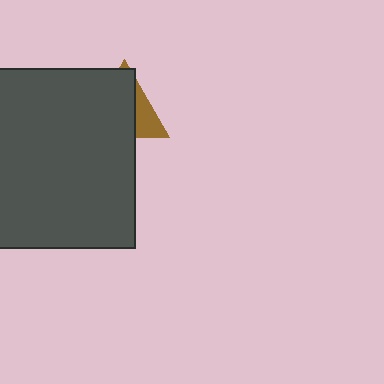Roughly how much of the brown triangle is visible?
A small part of it is visible (roughly 30%).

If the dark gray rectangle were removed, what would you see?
You would see the complete brown triangle.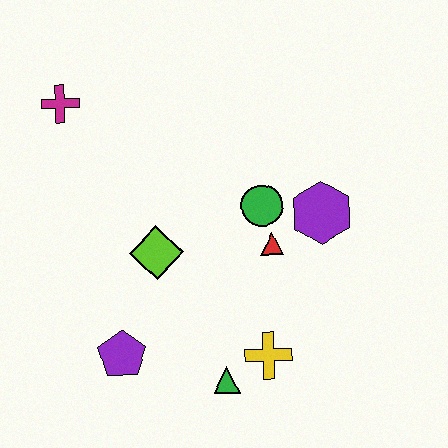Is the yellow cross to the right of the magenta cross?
Yes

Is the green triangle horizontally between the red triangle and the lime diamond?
Yes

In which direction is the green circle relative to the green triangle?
The green circle is above the green triangle.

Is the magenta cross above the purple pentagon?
Yes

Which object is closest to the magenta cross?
The lime diamond is closest to the magenta cross.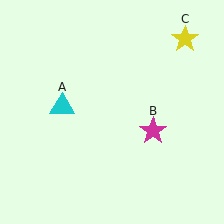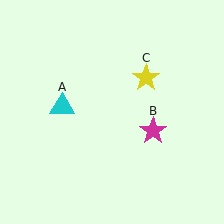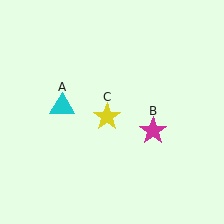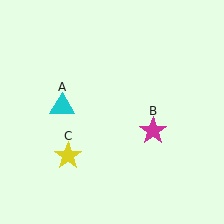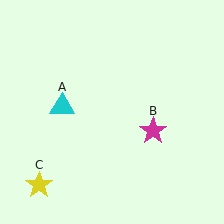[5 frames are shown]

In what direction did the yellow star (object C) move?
The yellow star (object C) moved down and to the left.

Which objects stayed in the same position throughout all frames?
Cyan triangle (object A) and magenta star (object B) remained stationary.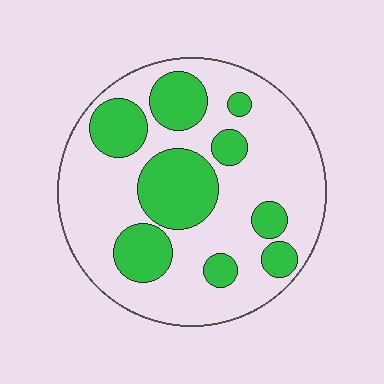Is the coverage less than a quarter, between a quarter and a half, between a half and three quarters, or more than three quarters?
Between a quarter and a half.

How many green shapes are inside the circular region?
9.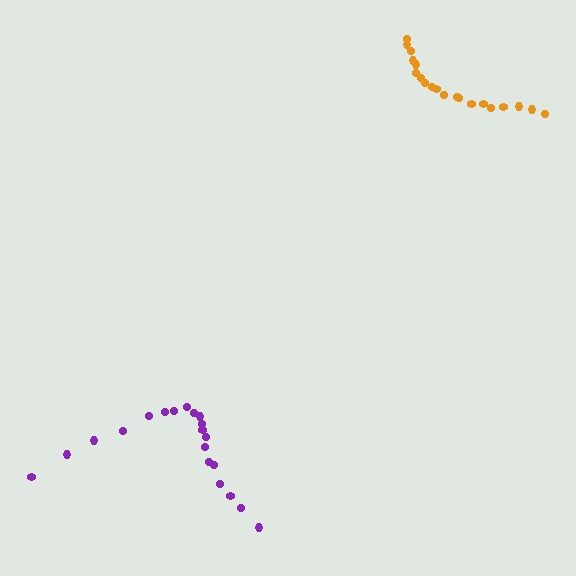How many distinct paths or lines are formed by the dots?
There are 2 distinct paths.